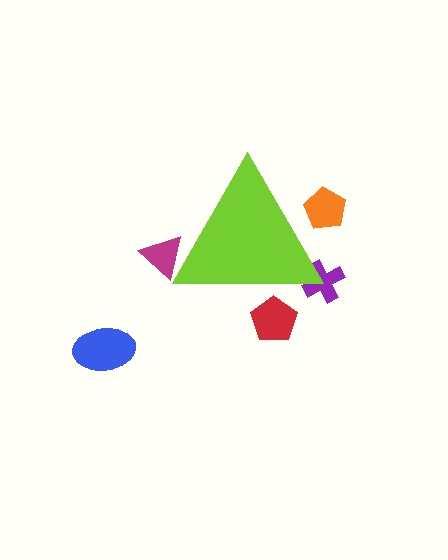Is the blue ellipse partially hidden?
No, the blue ellipse is fully visible.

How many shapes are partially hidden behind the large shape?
4 shapes are partially hidden.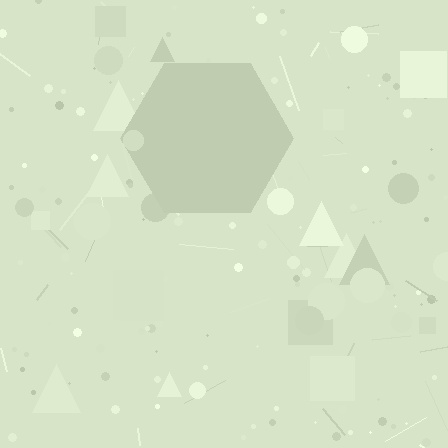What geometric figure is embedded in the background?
A hexagon is embedded in the background.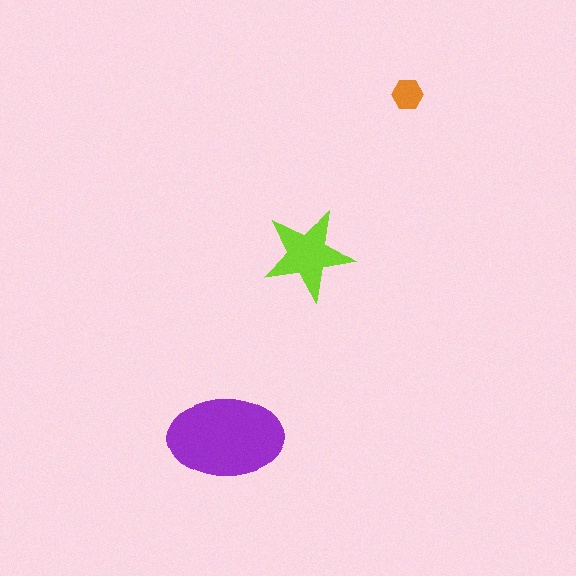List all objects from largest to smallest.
The purple ellipse, the lime star, the orange hexagon.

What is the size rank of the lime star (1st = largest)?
2nd.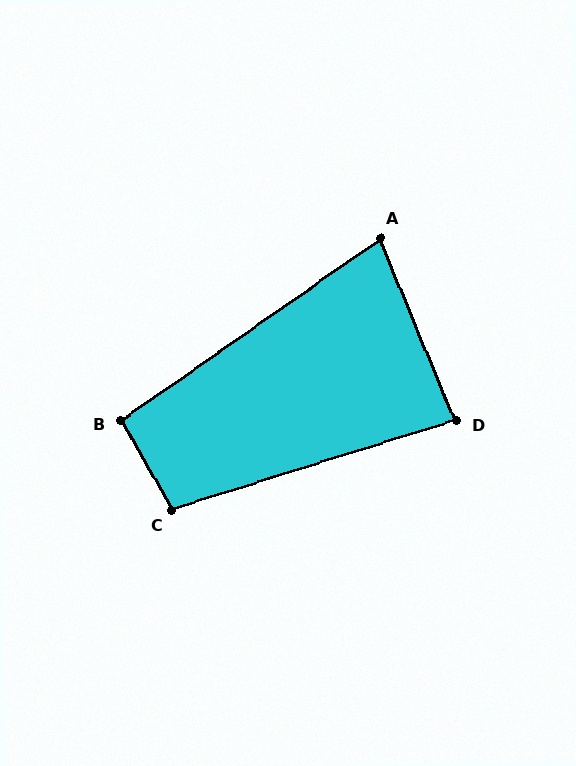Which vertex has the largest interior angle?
C, at approximately 103 degrees.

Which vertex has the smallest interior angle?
A, at approximately 77 degrees.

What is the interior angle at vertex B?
Approximately 95 degrees (approximately right).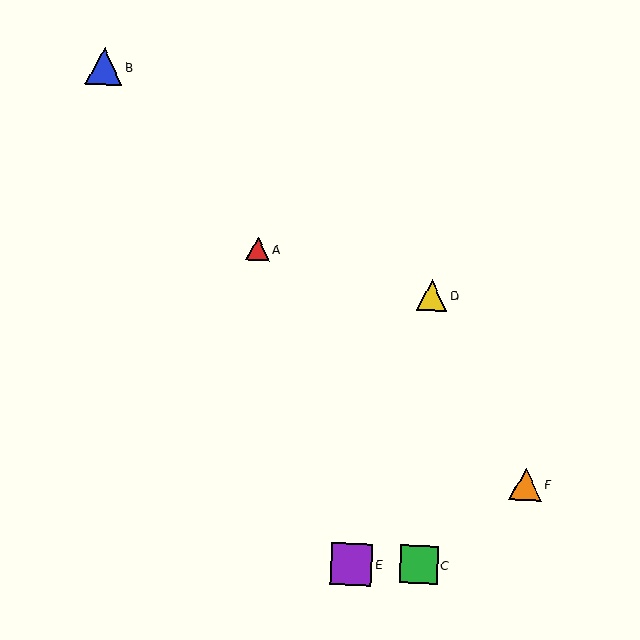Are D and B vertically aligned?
No, D is at x≈432 and B is at x≈104.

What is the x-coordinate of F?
Object F is at x≈526.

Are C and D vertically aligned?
Yes, both are at x≈419.